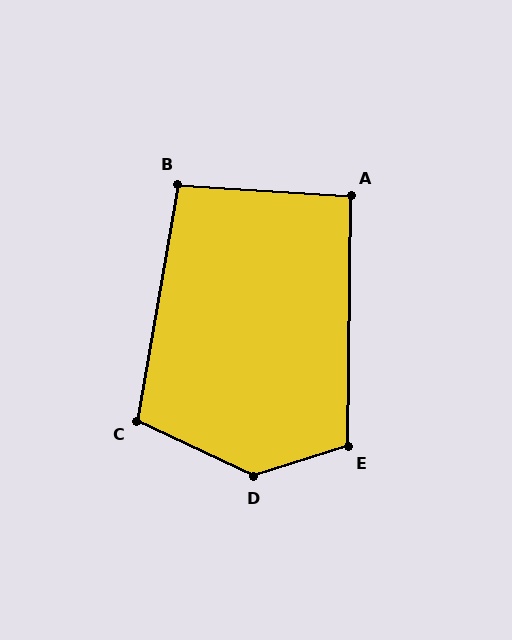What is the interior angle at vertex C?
Approximately 105 degrees (obtuse).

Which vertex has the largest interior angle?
D, at approximately 137 degrees.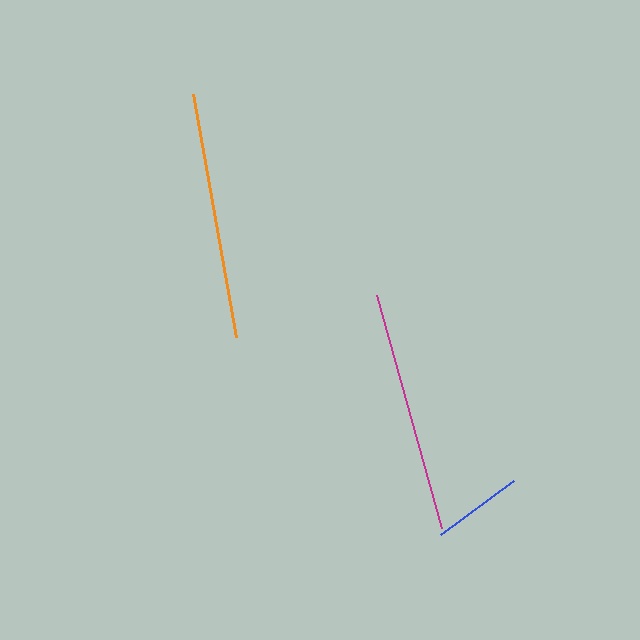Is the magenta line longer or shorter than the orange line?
The orange line is longer than the magenta line.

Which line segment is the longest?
The orange line is the longest at approximately 247 pixels.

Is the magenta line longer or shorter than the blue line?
The magenta line is longer than the blue line.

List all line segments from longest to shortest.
From longest to shortest: orange, magenta, blue.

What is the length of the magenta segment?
The magenta segment is approximately 242 pixels long.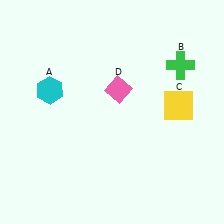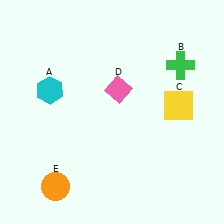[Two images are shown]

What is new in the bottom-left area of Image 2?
An orange circle (E) was added in the bottom-left area of Image 2.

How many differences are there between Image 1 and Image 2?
There is 1 difference between the two images.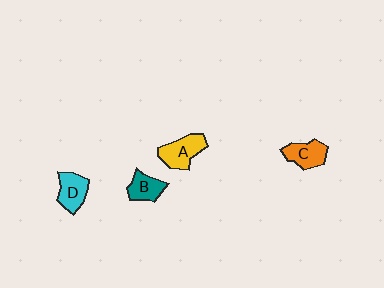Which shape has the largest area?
Shape A (yellow).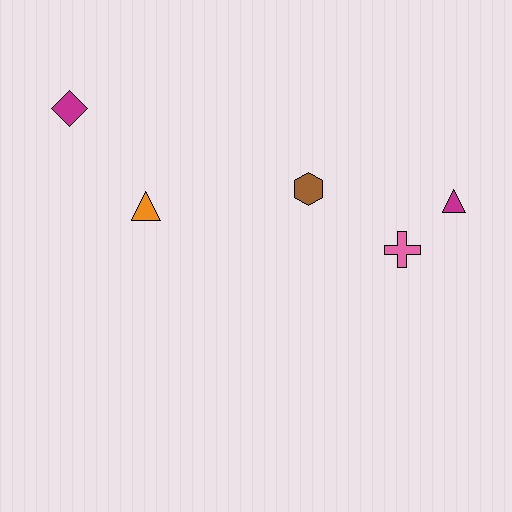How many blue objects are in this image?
There are no blue objects.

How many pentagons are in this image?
There are no pentagons.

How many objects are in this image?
There are 5 objects.